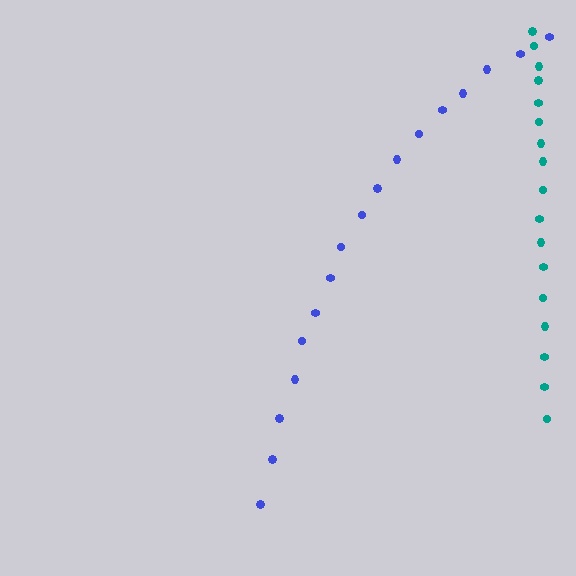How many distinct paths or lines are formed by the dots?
There are 2 distinct paths.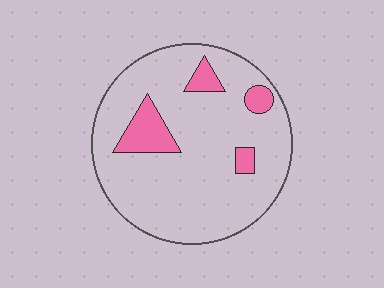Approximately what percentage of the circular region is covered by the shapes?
Approximately 15%.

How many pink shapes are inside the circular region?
4.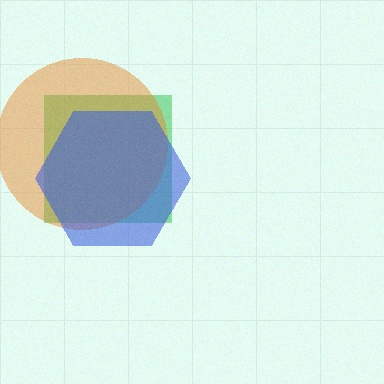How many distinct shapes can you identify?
There are 3 distinct shapes: a green square, an orange circle, a blue hexagon.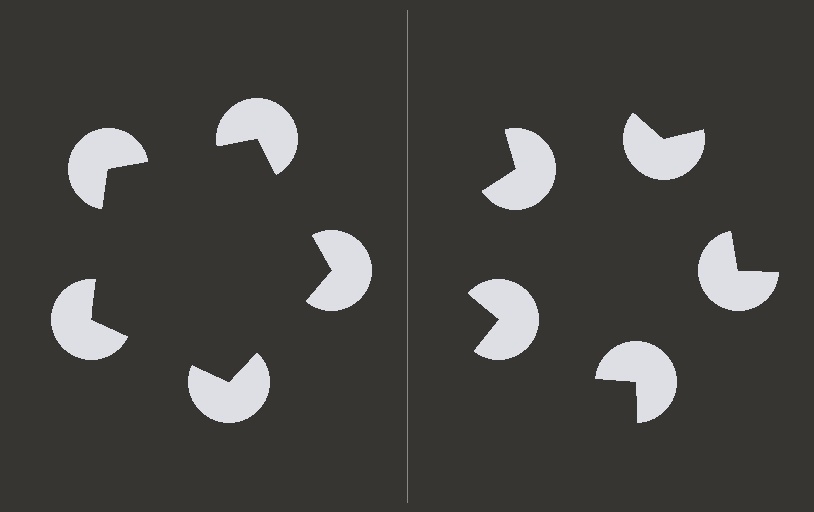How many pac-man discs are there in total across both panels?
10 — 5 on each side.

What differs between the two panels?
The pac-man discs are positioned identically on both sides; only the wedge orientations differ. On the left they align to a pentagon; on the right they are misaligned.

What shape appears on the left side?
An illusory pentagon.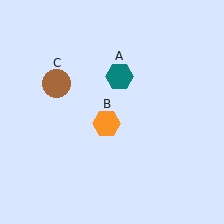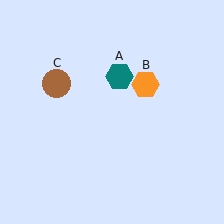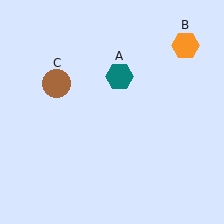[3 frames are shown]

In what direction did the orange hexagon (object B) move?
The orange hexagon (object B) moved up and to the right.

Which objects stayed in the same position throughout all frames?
Teal hexagon (object A) and brown circle (object C) remained stationary.